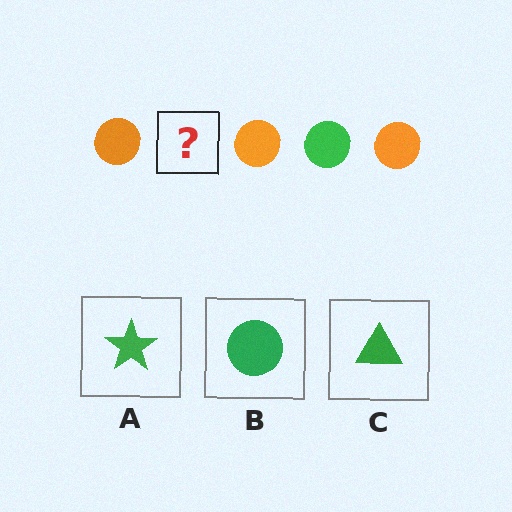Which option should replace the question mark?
Option B.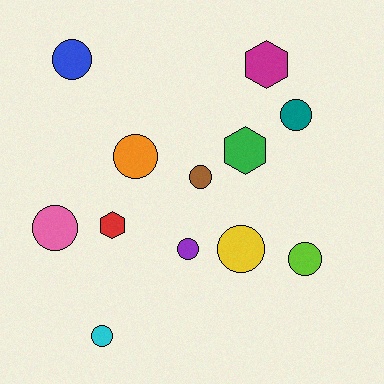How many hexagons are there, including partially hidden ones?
There are 3 hexagons.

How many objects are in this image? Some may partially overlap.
There are 12 objects.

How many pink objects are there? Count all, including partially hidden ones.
There is 1 pink object.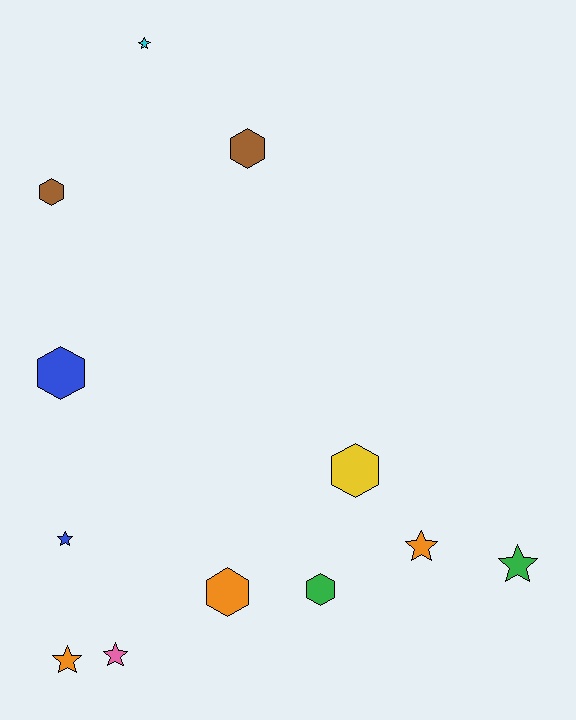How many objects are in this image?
There are 12 objects.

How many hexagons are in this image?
There are 6 hexagons.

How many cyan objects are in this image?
There is 1 cyan object.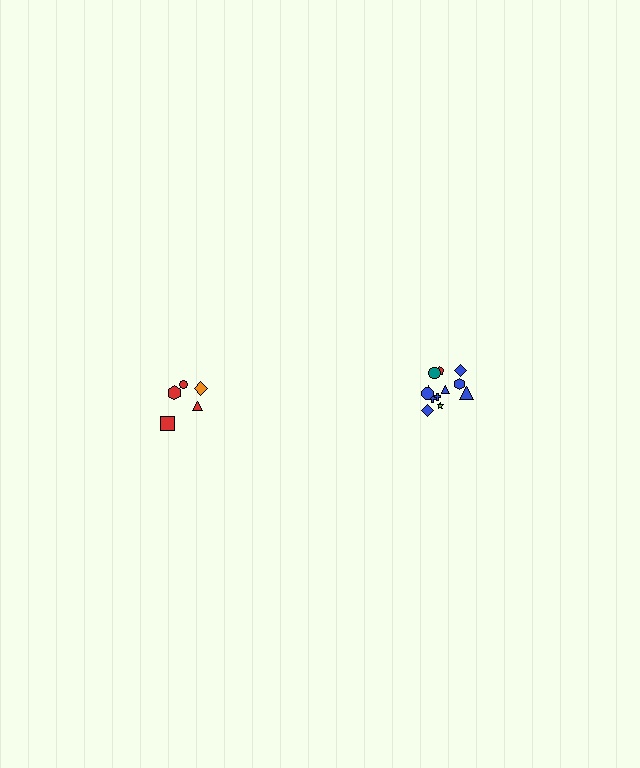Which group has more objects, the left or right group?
The right group.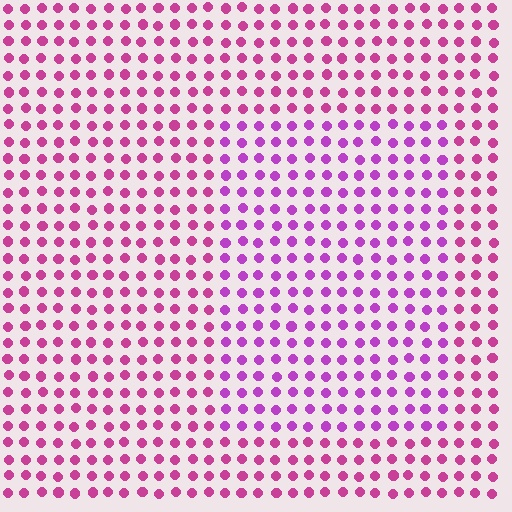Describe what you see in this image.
The image is filled with small magenta elements in a uniform arrangement. A rectangle-shaped region is visible where the elements are tinted to a slightly different hue, forming a subtle color boundary.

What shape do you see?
I see a rectangle.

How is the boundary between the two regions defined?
The boundary is defined purely by a slight shift in hue (about 28 degrees). Spacing, size, and orientation are identical on both sides.